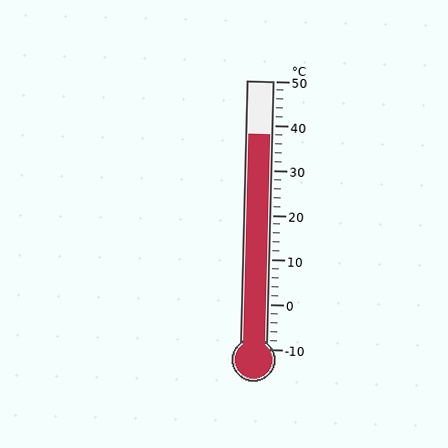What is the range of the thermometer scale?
The thermometer scale ranges from -10°C to 50°C.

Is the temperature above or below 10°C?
The temperature is above 10°C.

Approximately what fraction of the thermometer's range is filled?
The thermometer is filled to approximately 80% of its range.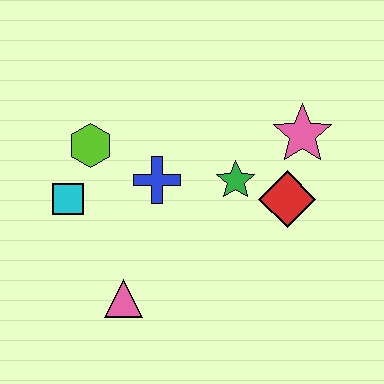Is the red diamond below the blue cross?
Yes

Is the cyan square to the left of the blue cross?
Yes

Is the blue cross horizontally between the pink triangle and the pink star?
Yes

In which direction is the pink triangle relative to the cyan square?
The pink triangle is below the cyan square.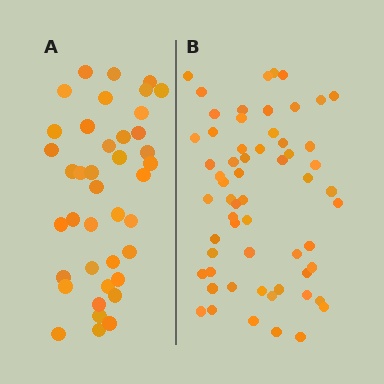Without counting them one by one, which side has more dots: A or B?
Region B (the right region) has more dots.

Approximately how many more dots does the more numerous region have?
Region B has approximately 20 more dots than region A.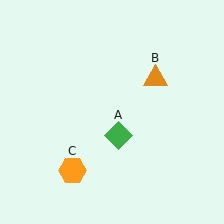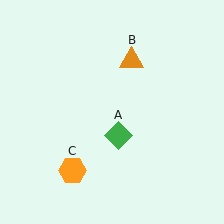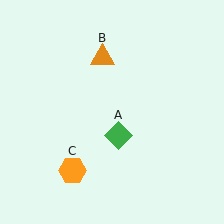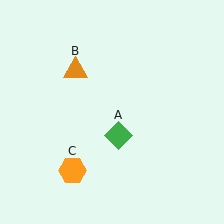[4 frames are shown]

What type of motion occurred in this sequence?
The orange triangle (object B) rotated counterclockwise around the center of the scene.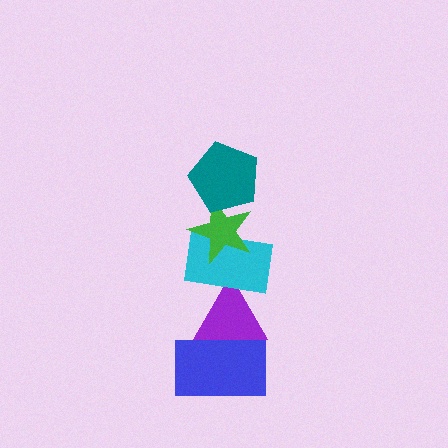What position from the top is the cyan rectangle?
The cyan rectangle is 3rd from the top.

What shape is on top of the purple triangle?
The cyan rectangle is on top of the purple triangle.